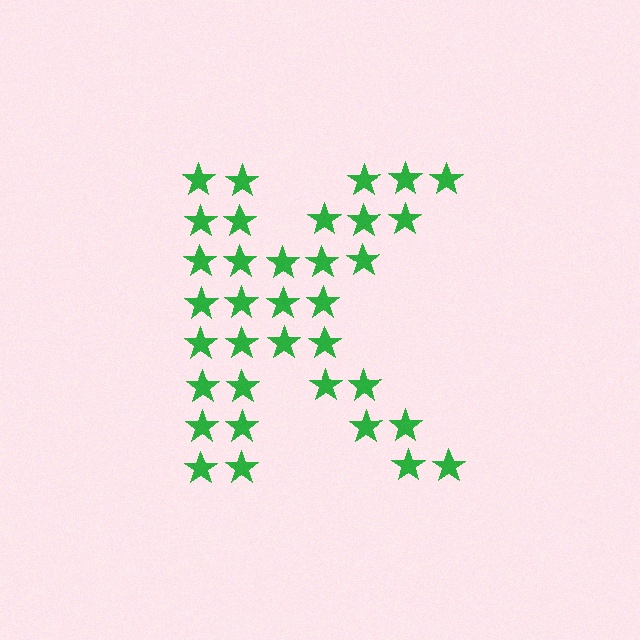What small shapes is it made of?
It is made of small stars.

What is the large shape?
The large shape is the letter K.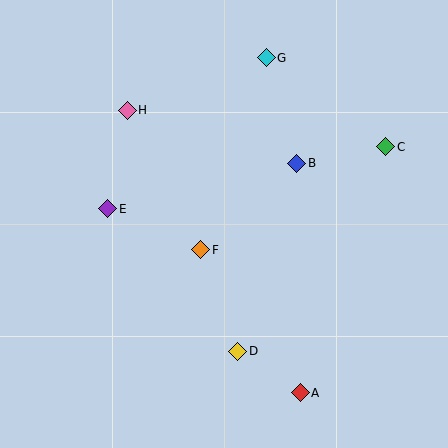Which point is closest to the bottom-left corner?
Point D is closest to the bottom-left corner.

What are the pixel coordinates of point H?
Point H is at (127, 110).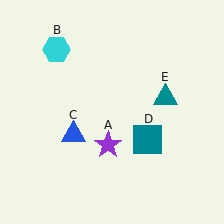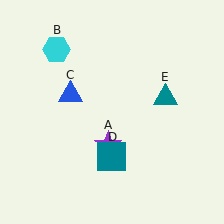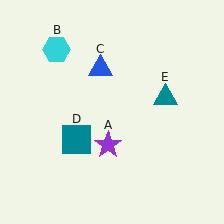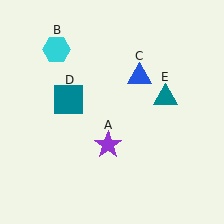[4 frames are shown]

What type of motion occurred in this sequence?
The blue triangle (object C), teal square (object D) rotated clockwise around the center of the scene.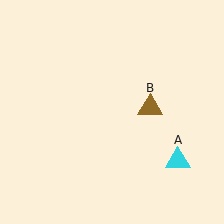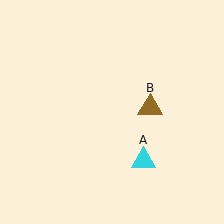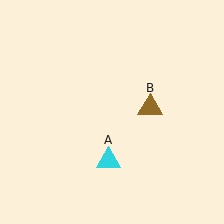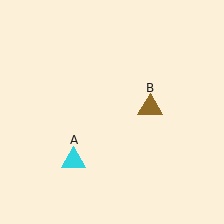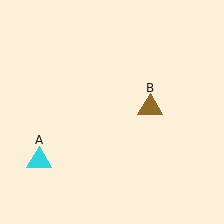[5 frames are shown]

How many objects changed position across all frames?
1 object changed position: cyan triangle (object A).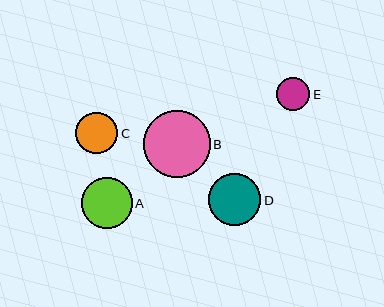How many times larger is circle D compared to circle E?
Circle D is approximately 1.6 times the size of circle E.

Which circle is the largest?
Circle B is the largest with a size of approximately 67 pixels.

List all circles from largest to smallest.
From largest to smallest: B, D, A, C, E.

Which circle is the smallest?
Circle E is the smallest with a size of approximately 33 pixels.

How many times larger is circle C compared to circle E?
Circle C is approximately 1.3 times the size of circle E.